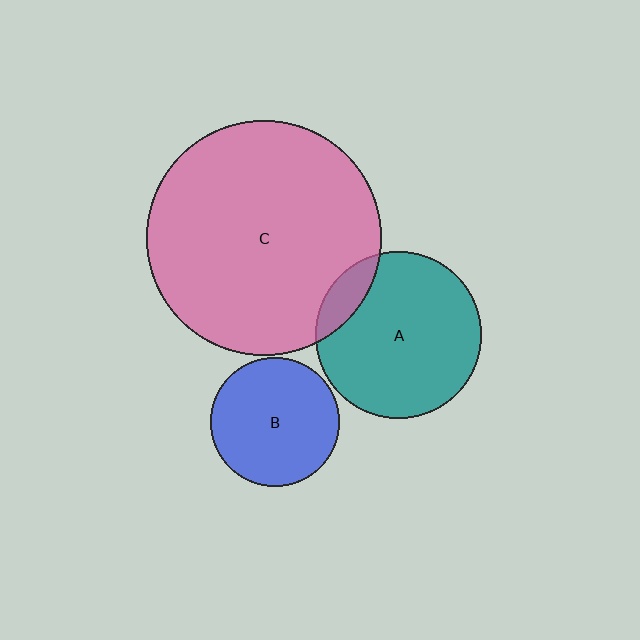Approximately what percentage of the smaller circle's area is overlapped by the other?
Approximately 10%.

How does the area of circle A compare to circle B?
Approximately 1.7 times.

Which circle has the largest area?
Circle C (pink).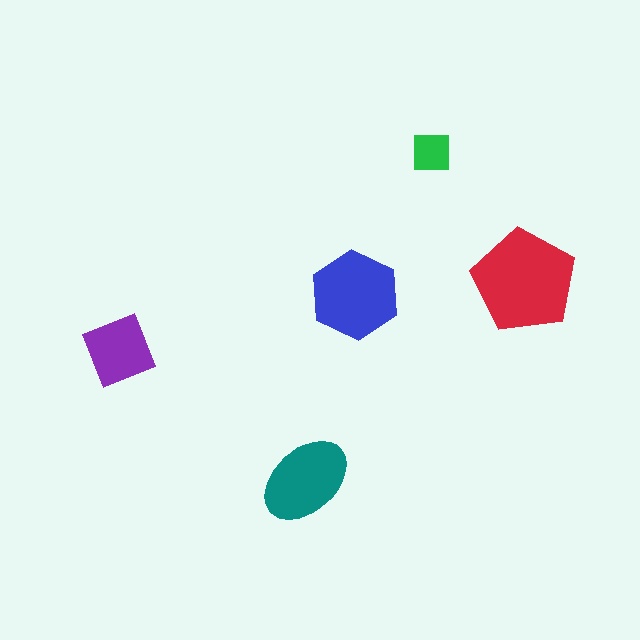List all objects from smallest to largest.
The green square, the purple diamond, the teal ellipse, the blue hexagon, the red pentagon.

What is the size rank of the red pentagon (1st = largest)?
1st.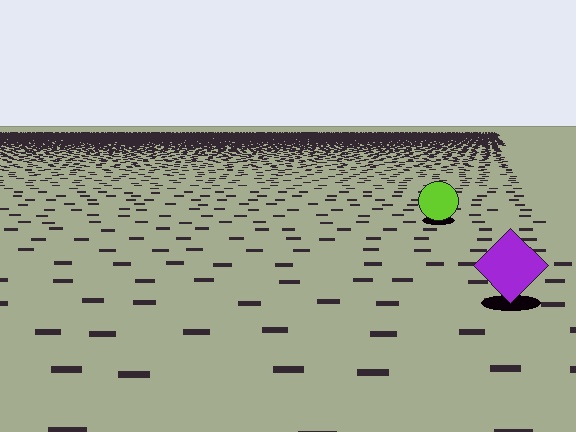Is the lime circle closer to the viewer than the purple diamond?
No. The purple diamond is closer — you can tell from the texture gradient: the ground texture is coarser near it.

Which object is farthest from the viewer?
The lime circle is farthest from the viewer. It appears smaller and the ground texture around it is denser.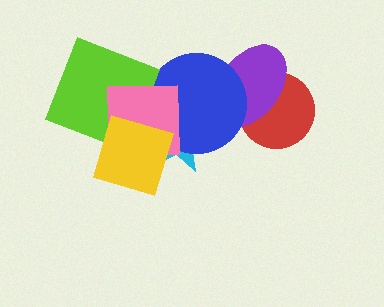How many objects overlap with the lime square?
2 objects overlap with the lime square.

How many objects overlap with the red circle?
1 object overlaps with the red circle.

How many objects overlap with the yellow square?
3 objects overlap with the yellow square.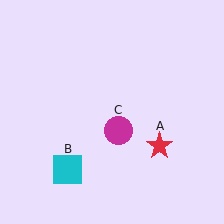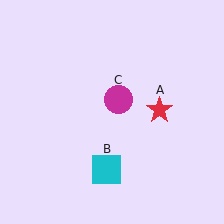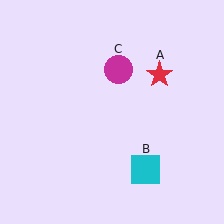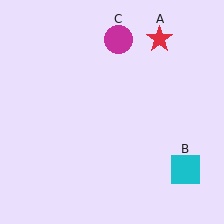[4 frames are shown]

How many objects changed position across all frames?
3 objects changed position: red star (object A), cyan square (object B), magenta circle (object C).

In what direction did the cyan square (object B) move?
The cyan square (object B) moved right.